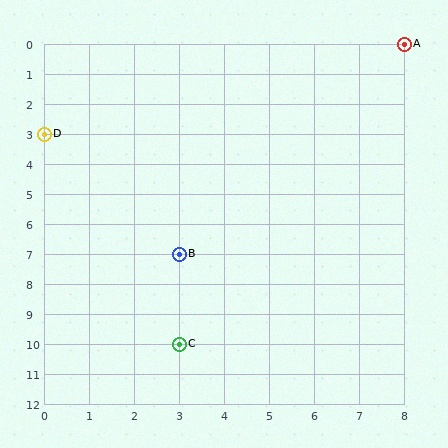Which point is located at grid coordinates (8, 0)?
Point A is at (8, 0).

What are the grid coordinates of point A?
Point A is at grid coordinates (8, 0).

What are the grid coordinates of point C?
Point C is at grid coordinates (3, 10).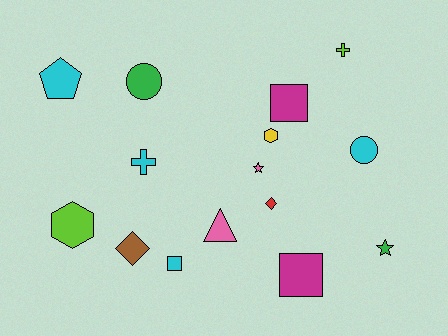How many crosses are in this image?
There are 2 crosses.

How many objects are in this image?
There are 15 objects.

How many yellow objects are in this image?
There is 1 yellow object.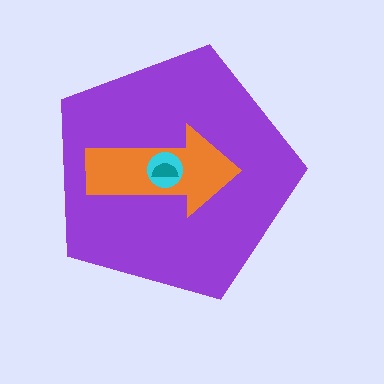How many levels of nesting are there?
4.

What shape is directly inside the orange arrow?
The cyan circle.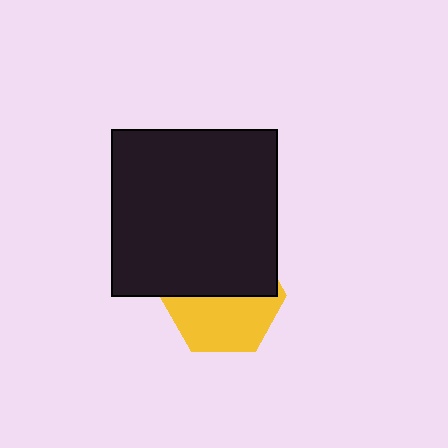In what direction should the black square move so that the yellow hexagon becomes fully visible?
The black square should move up. That is the shortest direction to clear the overlap and leave the yellow hexagon fully visible.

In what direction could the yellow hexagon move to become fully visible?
The yellow hexagon could move down. That would shift it out from behind the black square entirely.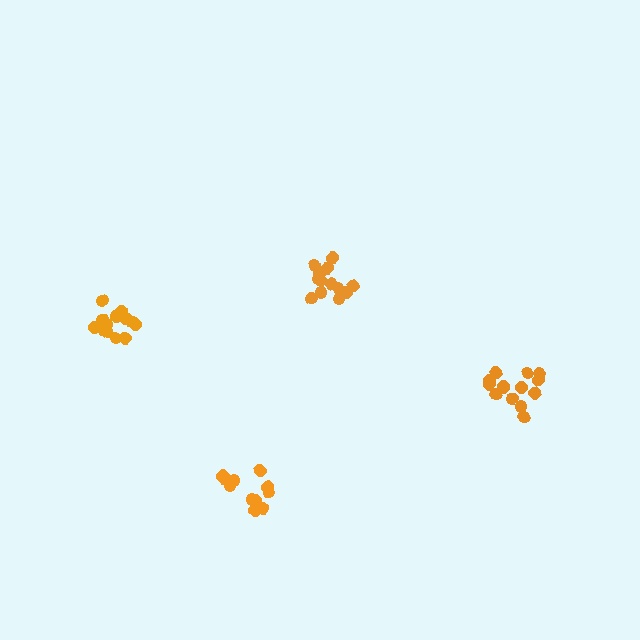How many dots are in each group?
Group 1: 13 dots, Group 2: 11 dots, Group 3: 14 dots, Group 4: 14 dots (52 total).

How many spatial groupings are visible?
There are 4 spatial groupings.